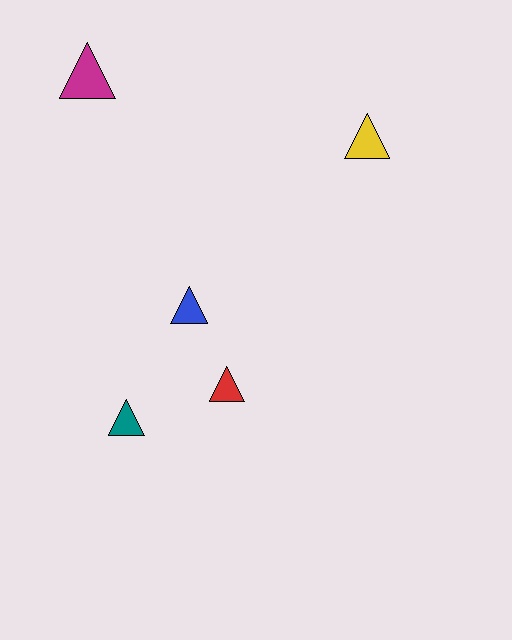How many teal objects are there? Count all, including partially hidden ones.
There is 1 teal object.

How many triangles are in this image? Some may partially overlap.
There are 5 triangles.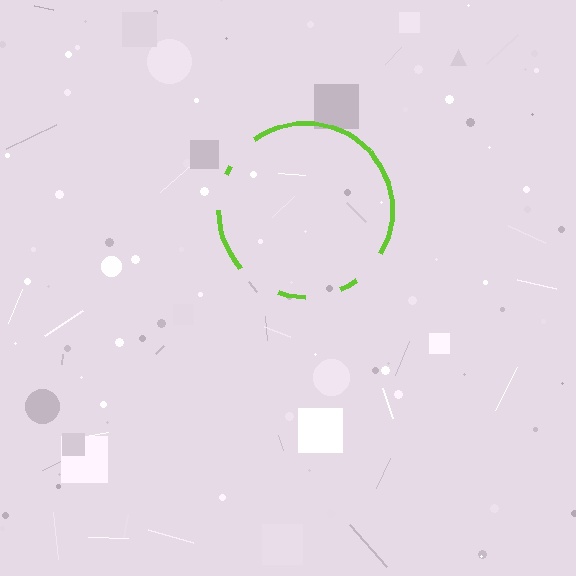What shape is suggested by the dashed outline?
The dashed outline suggests a circle.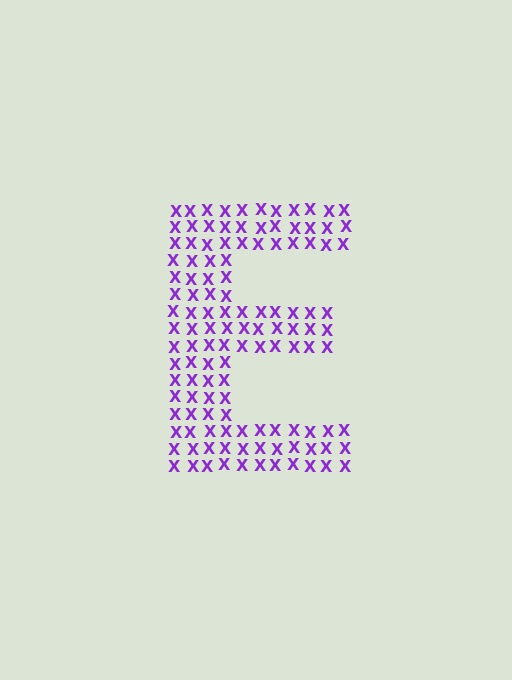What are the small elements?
The small elements are letter X's.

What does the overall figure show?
The overall figure shows the letter E.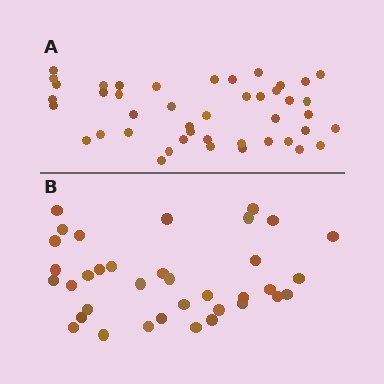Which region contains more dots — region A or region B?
Region A (the top region) has more dots.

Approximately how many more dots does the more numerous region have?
Region A has roughly 8 or so more dots than region B.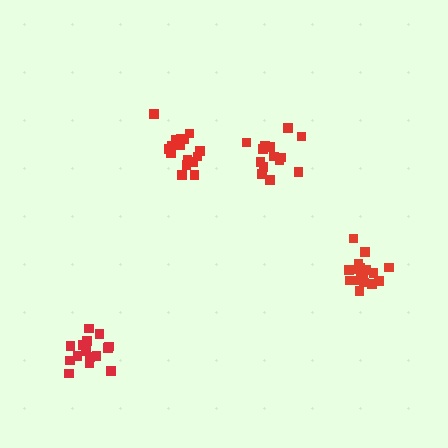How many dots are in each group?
Group 1: 17 dots, Group 2: 17 dots, Group 3: 15 dots, Group 4: 14 dots (63 total).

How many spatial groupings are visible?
There are 4 spatial groupings.